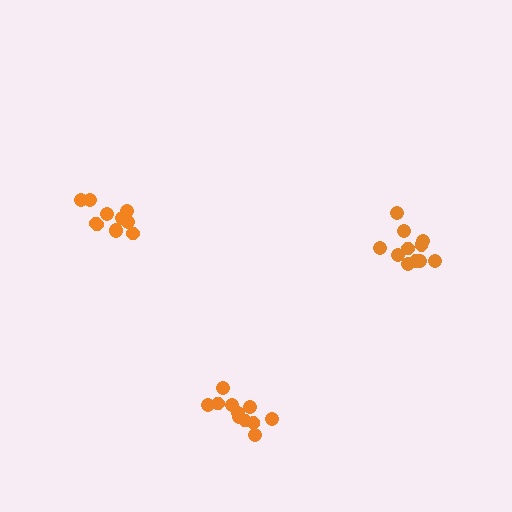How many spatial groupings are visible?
There are 3 spatial groupings.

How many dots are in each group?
Group 1: 11 dots, Group 2: 11 dots, Group 3: 12 dots (34 total).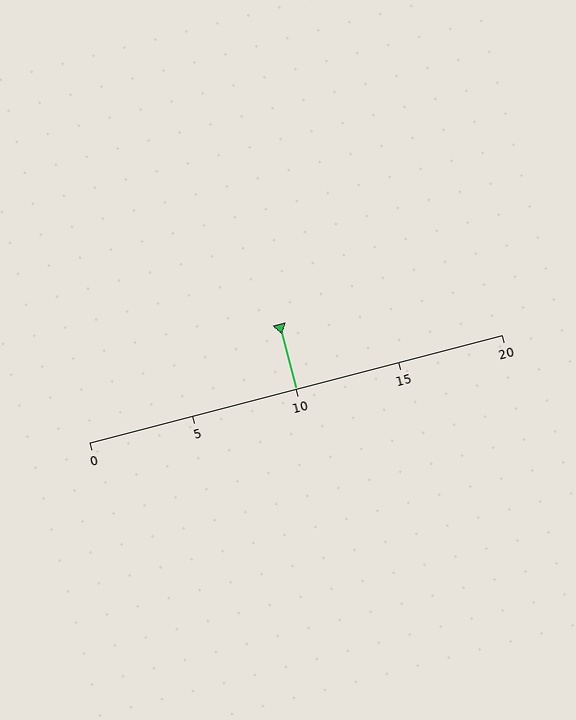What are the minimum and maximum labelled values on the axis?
The axis runs from 0 to 20.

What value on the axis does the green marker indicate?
The marker indicates approximately 10.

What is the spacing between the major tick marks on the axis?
The major ticks are spaced 5 apart.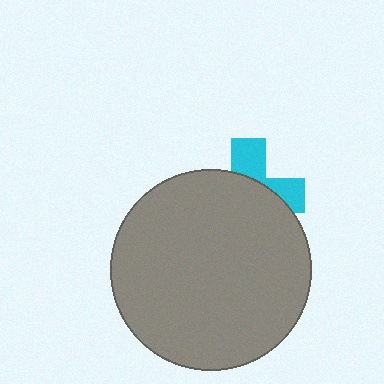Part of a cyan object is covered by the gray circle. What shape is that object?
It is a cross.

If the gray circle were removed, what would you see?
You would see the complete cyan cross.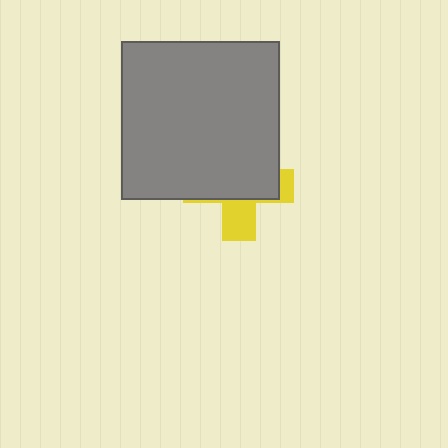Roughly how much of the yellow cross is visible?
A small part of it is visible (roughly 34%).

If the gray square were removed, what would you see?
You would see the complete yellow cross.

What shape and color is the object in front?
The object in front is a gray square.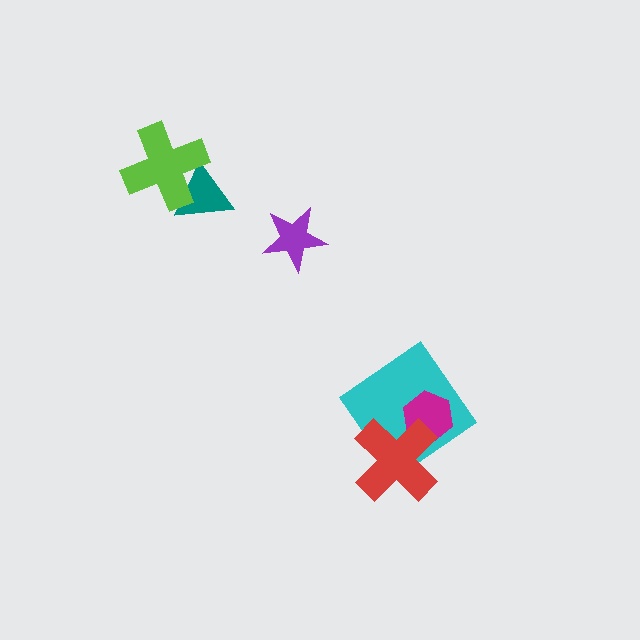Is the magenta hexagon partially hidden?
Yes, it is partially covered by another shape.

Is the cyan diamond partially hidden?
Yes, it is partially covered by another shape.